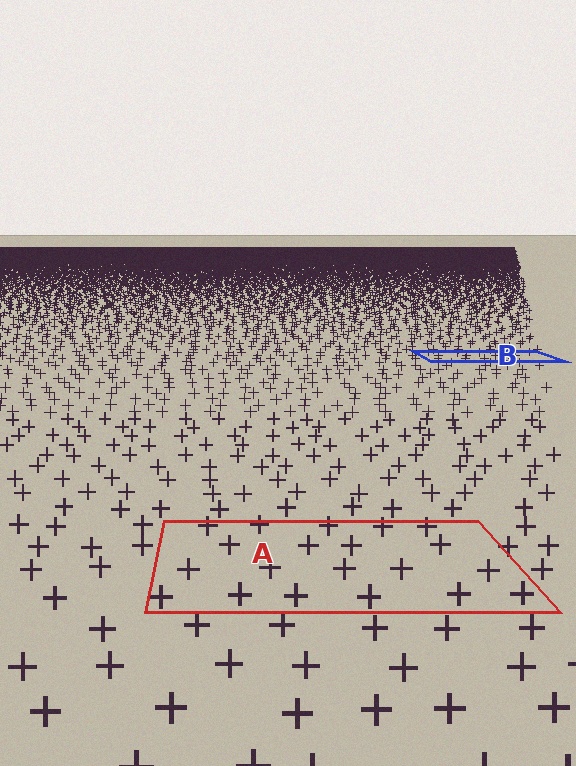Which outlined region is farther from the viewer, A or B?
Region B is farther from the viewer — the texture elements inside it appear smaller and more densely packed.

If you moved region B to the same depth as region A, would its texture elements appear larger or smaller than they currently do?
They would appear larger. At a closer depth, the same texture elements are projected at a bigger on-screen size.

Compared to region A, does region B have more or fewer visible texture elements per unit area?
Region B has more texture elements per unit area — they are packed more densely because it is farther away.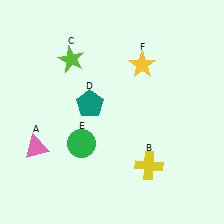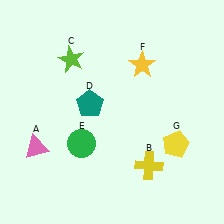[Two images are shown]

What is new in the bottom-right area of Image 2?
A yellow pentagon (G) was added in the bottom-right area of Image 2.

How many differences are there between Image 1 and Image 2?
There is 1 difference between the two images.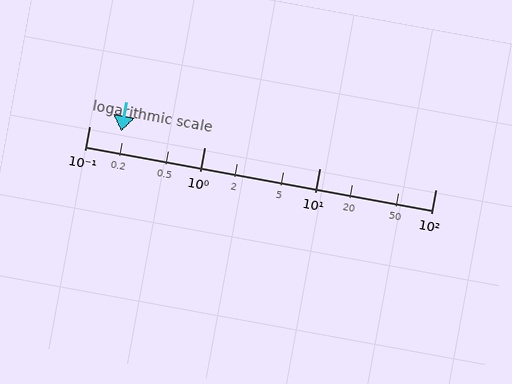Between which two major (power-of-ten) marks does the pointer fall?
The pointer is between 0.1 and 1.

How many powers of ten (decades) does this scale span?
The scale spans 3 decades, from 0.1 to 100.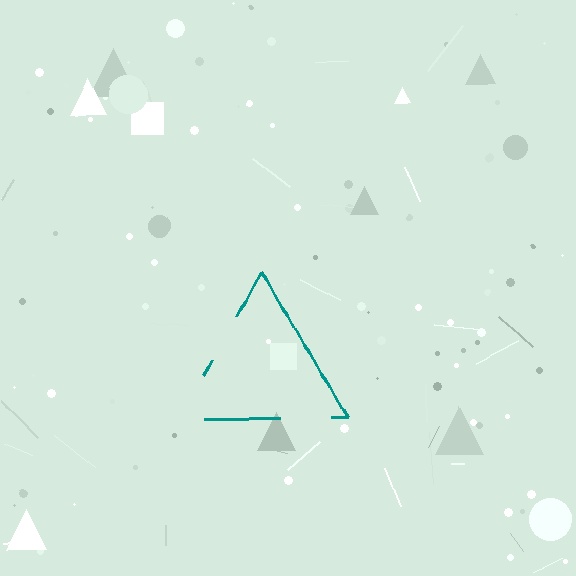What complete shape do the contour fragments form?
The contour fragments form a triangle.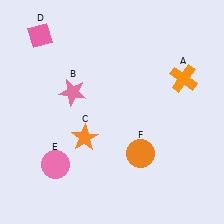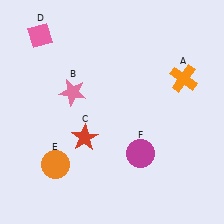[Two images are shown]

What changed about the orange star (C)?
In Image 1, C is orange. In Image 2, it changed to red.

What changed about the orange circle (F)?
In Image 1, F is orange. In Image 2, it changed to magenta.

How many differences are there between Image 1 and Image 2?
There are 3 differences between the two images.